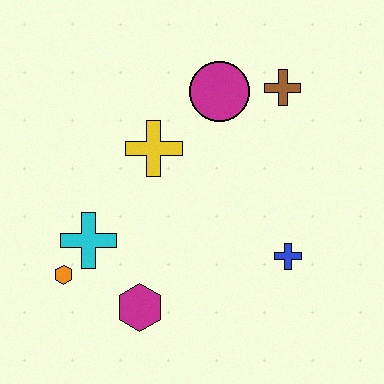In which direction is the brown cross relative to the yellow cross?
The brown cross is to the right of the yellow cross.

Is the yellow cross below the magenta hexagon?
No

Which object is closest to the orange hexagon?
The cyan cross is closest to the orange hexagon.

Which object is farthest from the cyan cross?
The brown cross is farthest from the cyan cross.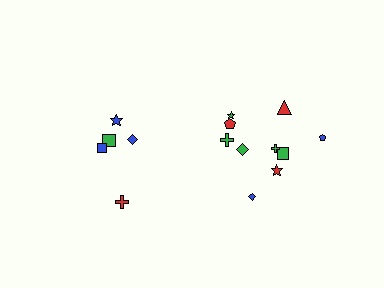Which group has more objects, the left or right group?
The right group.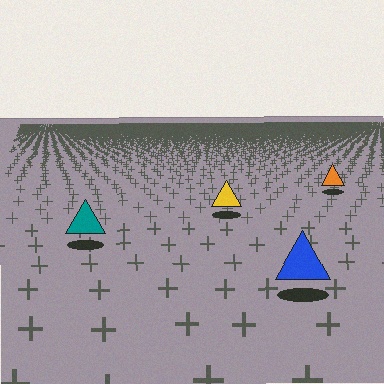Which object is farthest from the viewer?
The orange triangle is farthest from the viewer. It appears smaller and the ground texture around it is denser.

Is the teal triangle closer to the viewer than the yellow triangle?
Yes. The teal triangle is closer — you can tell from the texture gradient: the ground texture is coarser near it.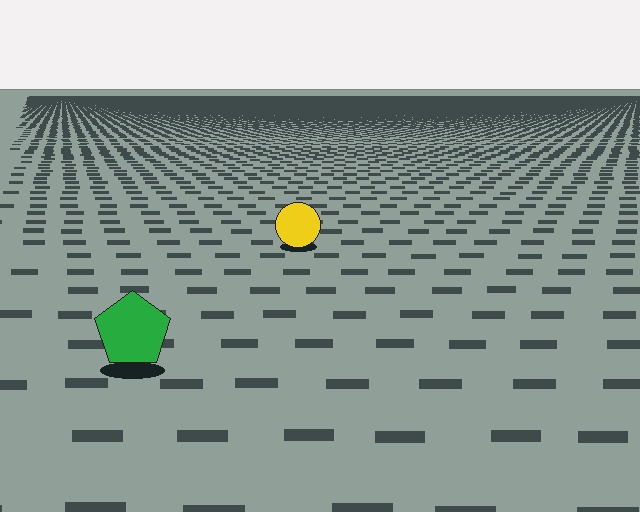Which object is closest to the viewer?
The green pentagon is closest. The texture marks near it are larger and more spread out.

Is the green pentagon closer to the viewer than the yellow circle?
Yes. The green pentagon is closer — you can tell from the texture gradient: the ground texture is coarser near it.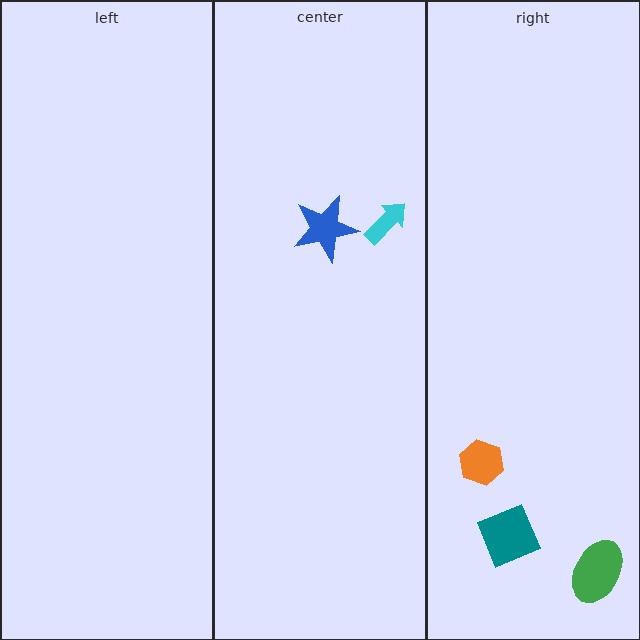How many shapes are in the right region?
3.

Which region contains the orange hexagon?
The right region.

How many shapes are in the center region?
2.